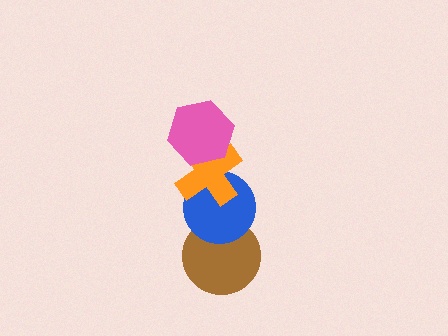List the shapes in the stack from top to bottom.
From top to bottom: the pink hexagon, the orange cross, the blue circle, the brown circle.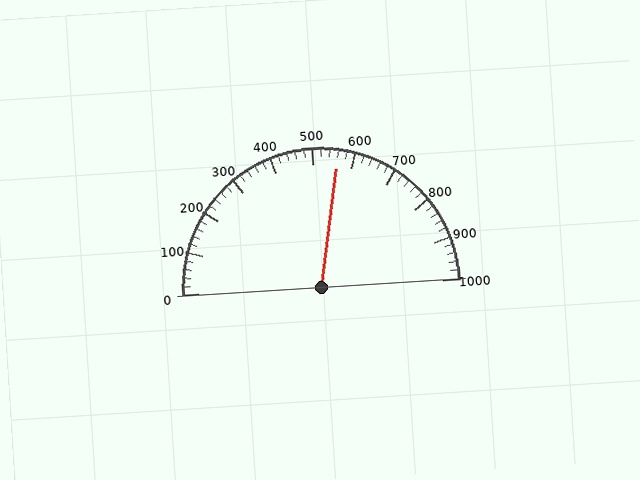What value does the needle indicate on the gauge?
The needle indicates approximately 560.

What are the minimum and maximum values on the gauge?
The gauge ranges from 0 to 1000.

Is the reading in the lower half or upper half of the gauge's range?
The reading is in the upper half of the range (0 to 1000).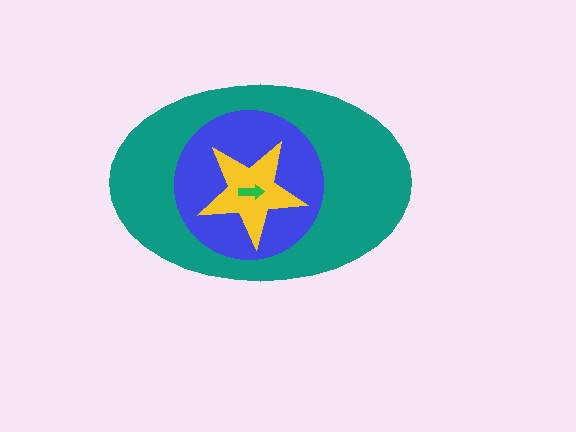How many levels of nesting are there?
4.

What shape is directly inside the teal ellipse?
The blue circle.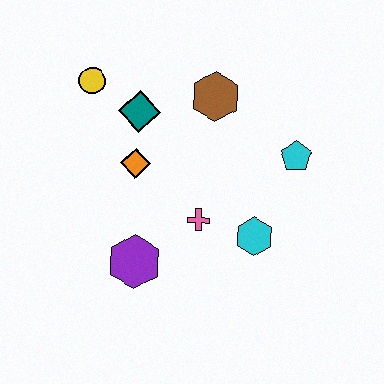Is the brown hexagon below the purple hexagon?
No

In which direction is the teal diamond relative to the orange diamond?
The teal diamond is above the orange diamond.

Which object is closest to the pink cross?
The cyan hexagon is closest to the pink cross.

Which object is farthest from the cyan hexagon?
The yellow circle is farthest from the cyan hexagon.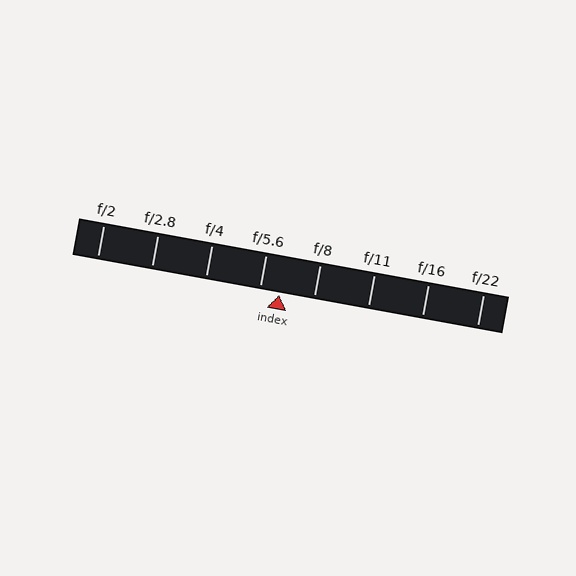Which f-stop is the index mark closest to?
The index mark is closest to f/5.6.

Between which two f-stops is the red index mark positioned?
The index mark is between f/5.6 and f/8.